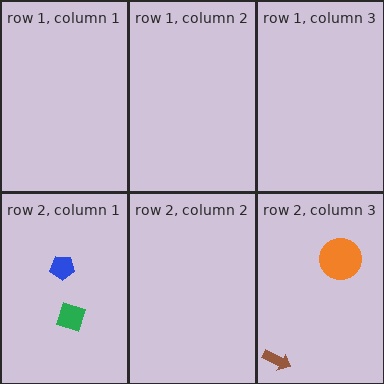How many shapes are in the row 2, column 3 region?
2.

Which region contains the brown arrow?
The row 2, column 3 region.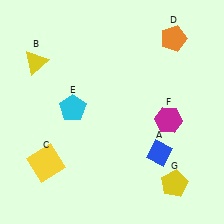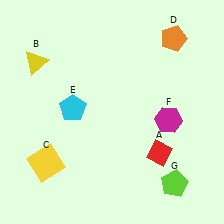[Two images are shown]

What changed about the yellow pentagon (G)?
In Image 1, G is yellow. In Image 2, it changed to lime.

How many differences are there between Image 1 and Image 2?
There are 2 differences between the two images.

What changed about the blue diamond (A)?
In Image 1, A is blue. In Image 2, it changed to red.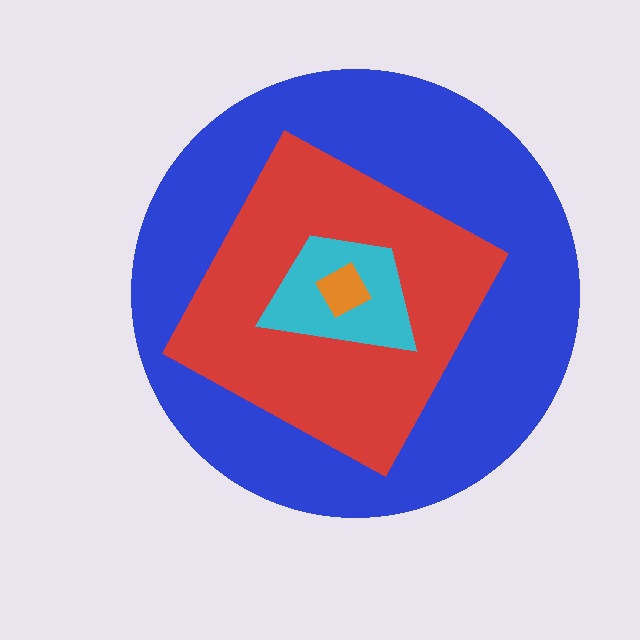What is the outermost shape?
The blue circle.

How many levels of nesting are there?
4.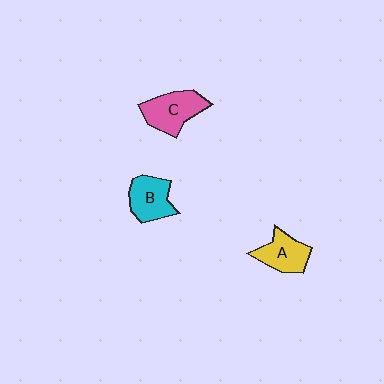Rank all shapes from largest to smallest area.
From largest to smallest: C (pink), B (cyan), A (yellow).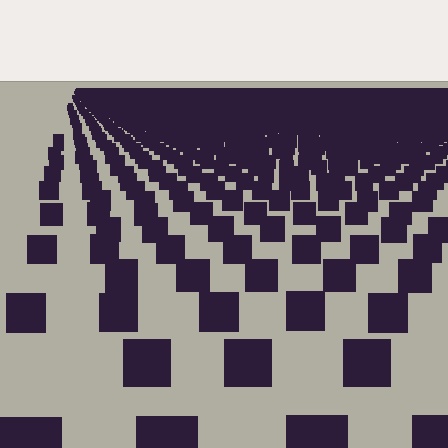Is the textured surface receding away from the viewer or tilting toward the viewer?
The surface is receding away from the viewer. Texture elements get smaller and denser toward the top.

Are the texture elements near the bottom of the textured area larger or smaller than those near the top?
Larger. Near the bottom, elements are closer to the viewer and appear at a bigger on-screen size.